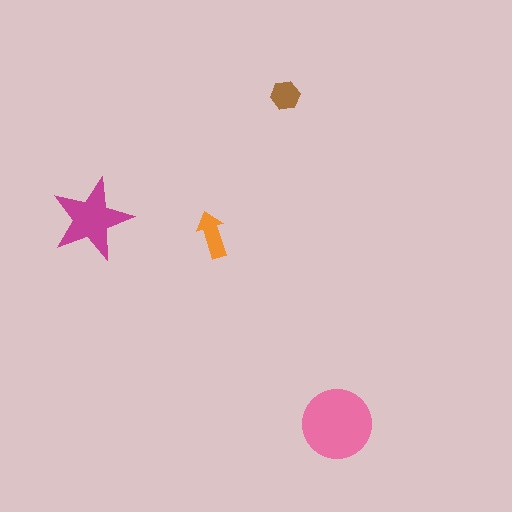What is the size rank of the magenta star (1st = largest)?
2nd.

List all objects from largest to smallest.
The pink circle, the magenta star, the orange arrow, the brown hexagon.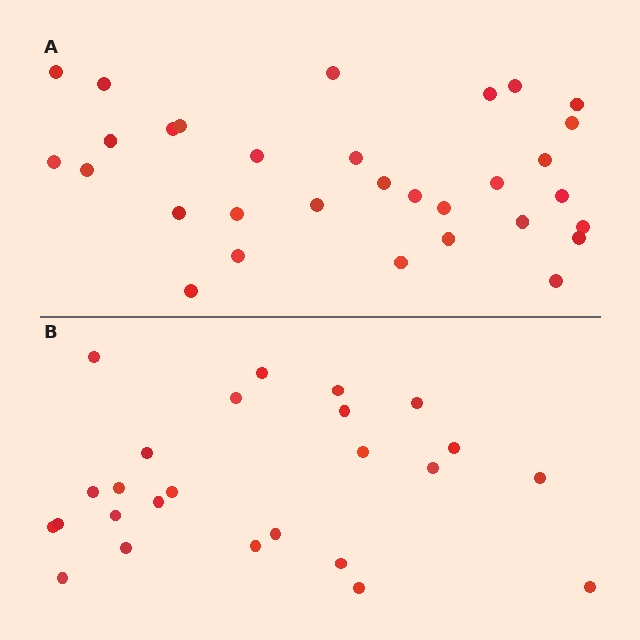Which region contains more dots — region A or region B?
Region A (the top region) has more dots.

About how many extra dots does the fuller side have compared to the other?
Region A has about 6 more dots than region B.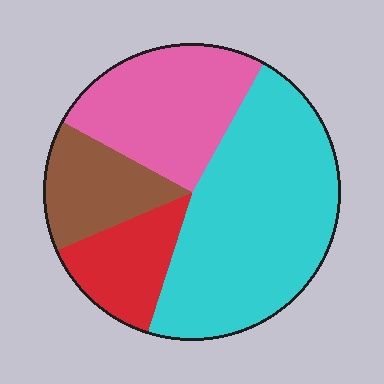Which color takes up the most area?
Cyan, at roughly 45%.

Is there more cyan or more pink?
Cyan.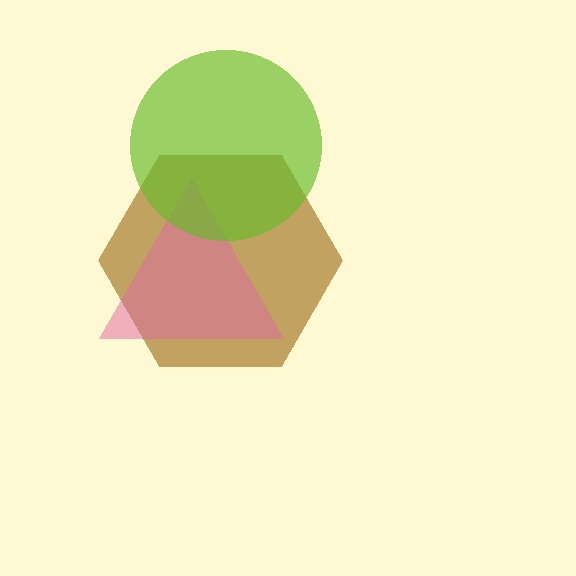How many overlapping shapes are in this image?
There are 3 overlapping shapes in the image.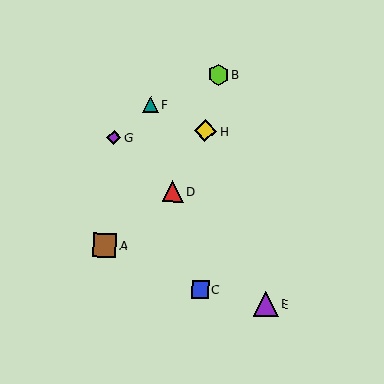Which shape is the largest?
The purple triangle (labeled E) is the largest.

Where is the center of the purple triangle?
The center of the purple triangle is at (266, 304).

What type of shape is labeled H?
Shape H is a yellow diamond.